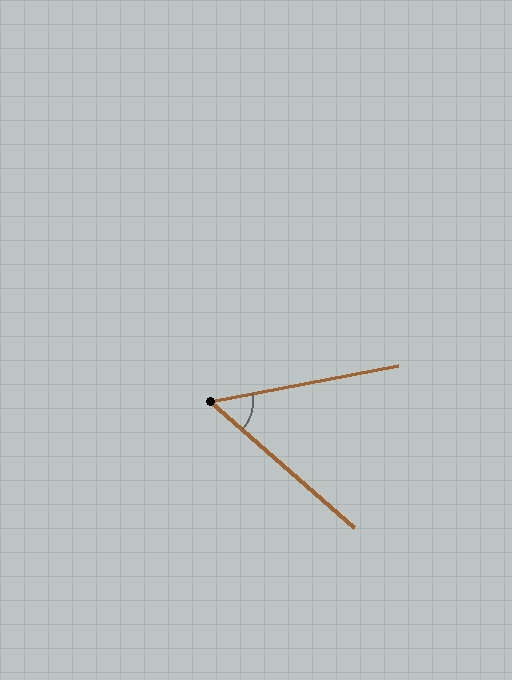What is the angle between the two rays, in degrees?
Approximately 52 degrees.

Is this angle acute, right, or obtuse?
It is acute.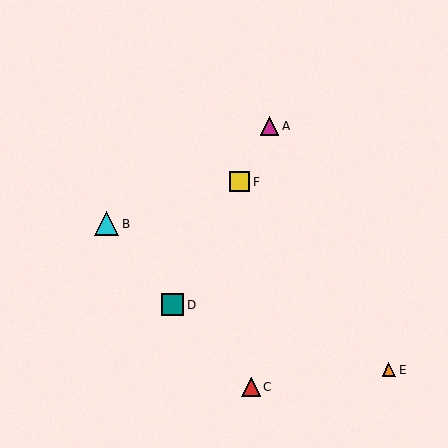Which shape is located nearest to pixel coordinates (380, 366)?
The orange triangle (labeled E) at (389, 370) is nearest to that location.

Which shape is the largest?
The cyan triangle (labeled B) is the largest.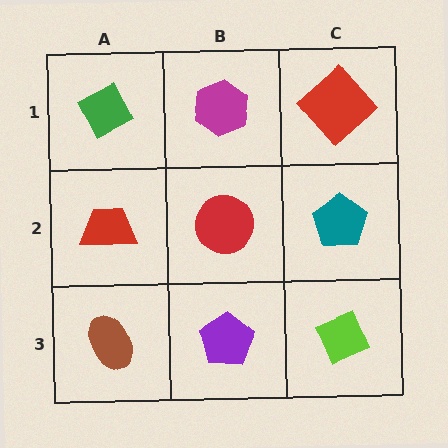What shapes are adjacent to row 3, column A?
A red trapezoid (row 2, column A), a purple pentagon (row 3, column B).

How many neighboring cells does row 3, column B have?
3.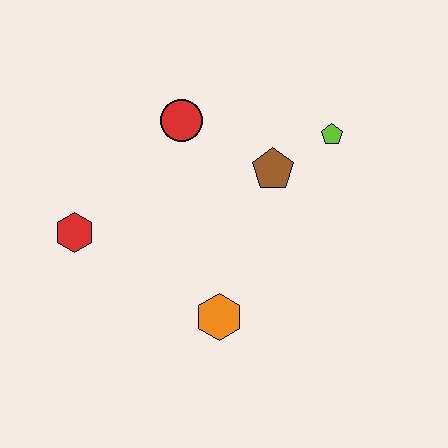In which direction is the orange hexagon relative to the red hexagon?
The orange hexagon is to the right of the red hexagon.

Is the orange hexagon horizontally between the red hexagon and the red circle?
No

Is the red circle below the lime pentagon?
No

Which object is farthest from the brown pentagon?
The red hexagon is farthest from the brown pentagon.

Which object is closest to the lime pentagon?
The brown pentagon is closest to the lime pentagon.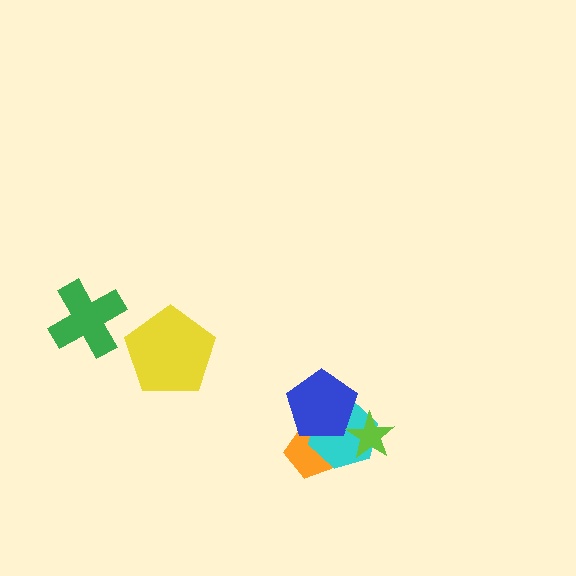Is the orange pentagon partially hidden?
Yes, it is partially covered by another shape.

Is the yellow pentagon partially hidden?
No, no other shape covers it.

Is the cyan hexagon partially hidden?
Yes, it is partially covered by another shape.